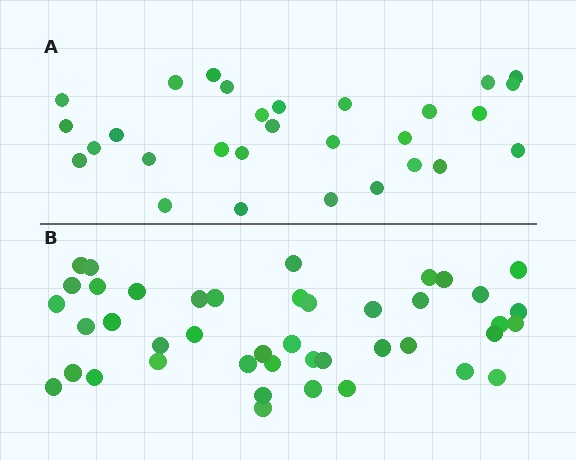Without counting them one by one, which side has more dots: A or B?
Region B (the bottom region) has more dots.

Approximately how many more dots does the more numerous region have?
Region B has approximately 15 more dots than region A.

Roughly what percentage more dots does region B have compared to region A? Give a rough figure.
About 50% more.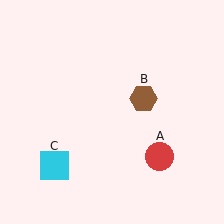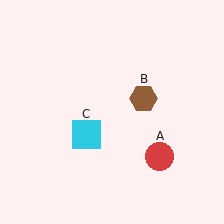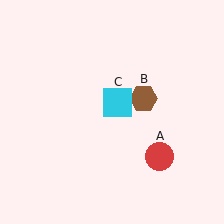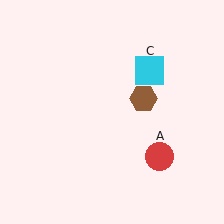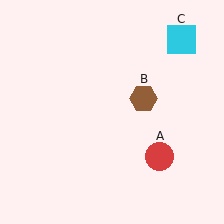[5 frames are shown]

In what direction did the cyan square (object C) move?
The cyan square (object C) moved up and to the right.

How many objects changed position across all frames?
1 object changed position: cyan square (object C).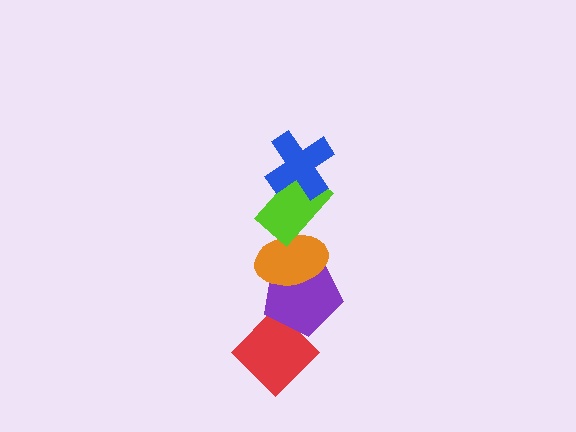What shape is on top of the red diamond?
The purple pentagon is on top of the red diamond.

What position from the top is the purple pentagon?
The purple pentagon is 4th from the top.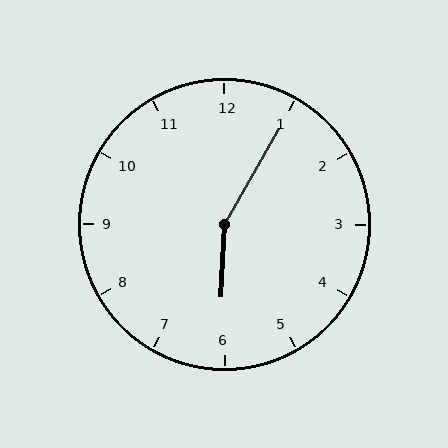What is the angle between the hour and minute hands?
Approximately 152 degrees.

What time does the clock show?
6:05.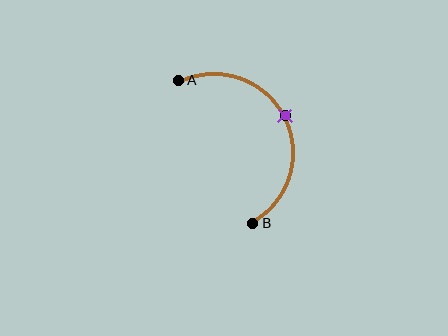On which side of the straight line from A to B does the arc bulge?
The arc bulges to the right of the straight line connecting A and B.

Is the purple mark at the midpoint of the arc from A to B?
Yes. The purple mark lies on the arc at equal arc-length from both A and B — it is the arc midpoint.